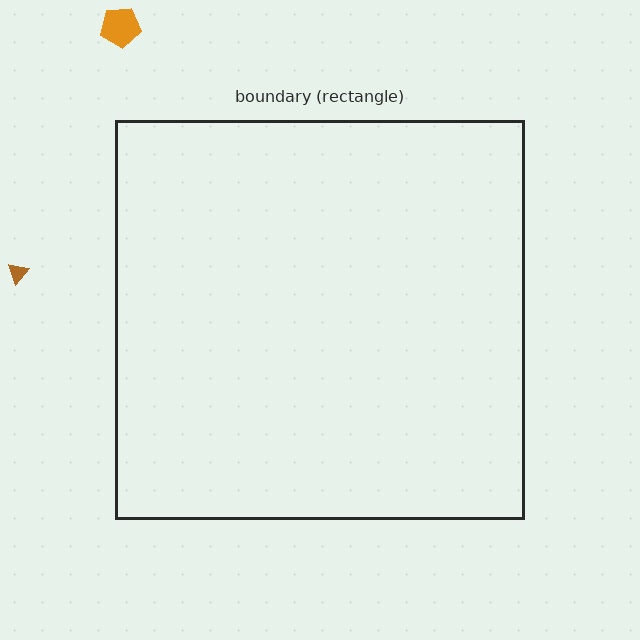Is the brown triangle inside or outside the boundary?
Outside.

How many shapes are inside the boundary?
0 inside, 2 outside.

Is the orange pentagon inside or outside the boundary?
Outside.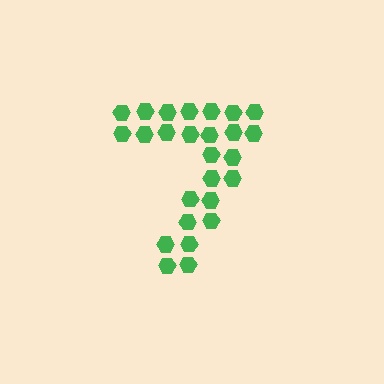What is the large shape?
The large shape is the digit 7.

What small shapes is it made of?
It is made of small hexagons.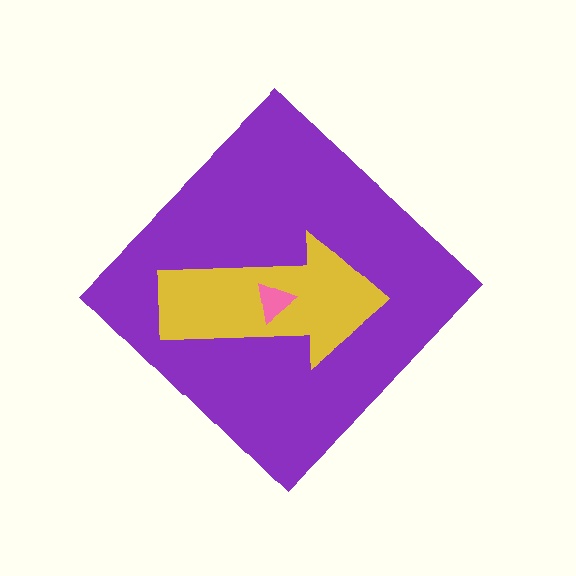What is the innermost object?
The pink triangle.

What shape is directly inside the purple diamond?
The yellow arrow.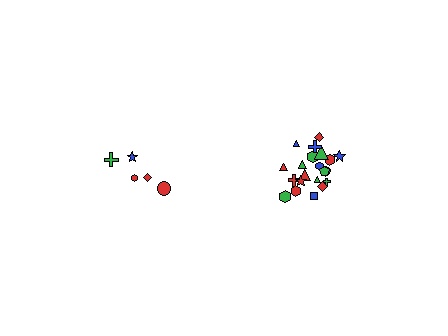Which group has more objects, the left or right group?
The right group.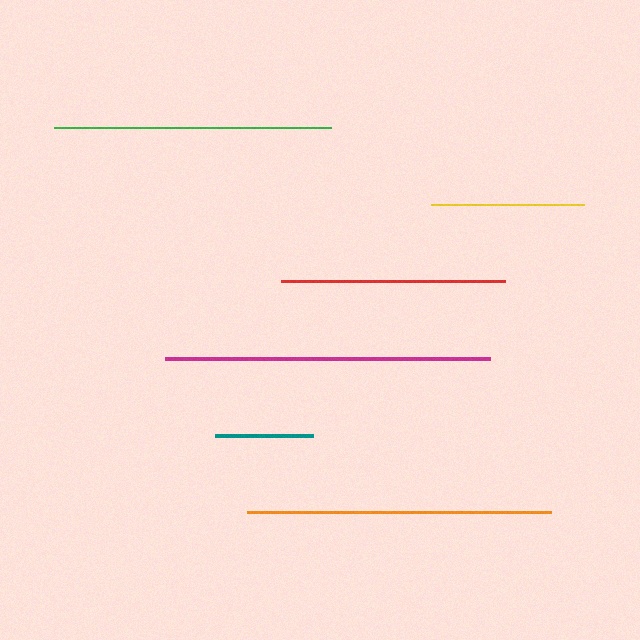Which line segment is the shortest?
The teal line is the shortest at approximately 98 pixels.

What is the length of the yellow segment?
The yellow segment is approximately 152 pixels long.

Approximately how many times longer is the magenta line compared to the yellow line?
The magenta line is approximately 2.1 times the length of the yellow line.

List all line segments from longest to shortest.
From longest to shortest: magenta, orange, green, red, yellow, teal.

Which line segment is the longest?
The magenta line is the longest at approximately 325 pixels.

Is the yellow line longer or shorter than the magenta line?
The magenta line is longer than the yellow line.